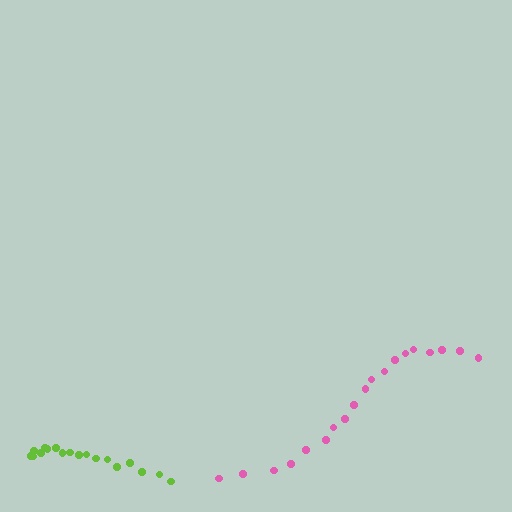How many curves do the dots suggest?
There are 2 distinct paths.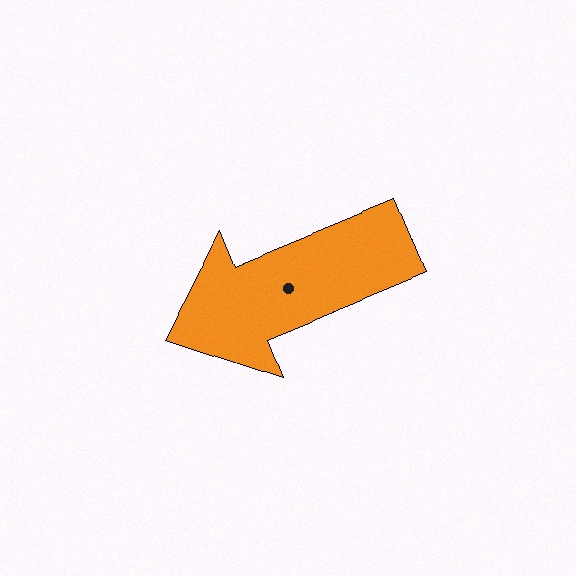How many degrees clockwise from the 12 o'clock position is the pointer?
Approximately 248 degrees.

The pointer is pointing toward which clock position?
Roughly 8 o'clock.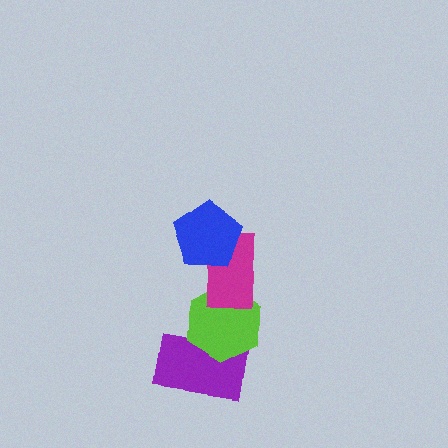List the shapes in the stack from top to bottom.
From top to bottom: the blue pentagon, the magenta rectangle, the lime hexagon, the purple rectangle.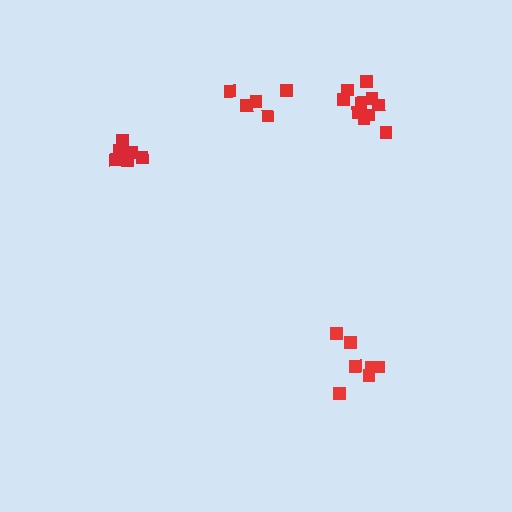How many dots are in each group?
Group 1: 5 dots, Group 2: 7 dots, Group 3: 10 dots, Group 4: 6 dots (28 total).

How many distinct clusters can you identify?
There are 4 distinct clusters.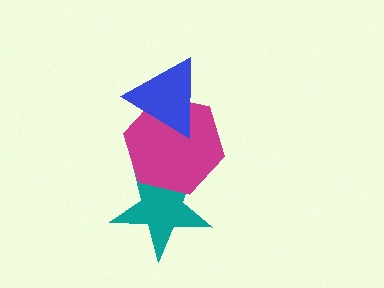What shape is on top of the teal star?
The magenta hexagon is on top of the teal star.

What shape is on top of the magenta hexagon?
The blue triangle is on top of the magenta hexagon.